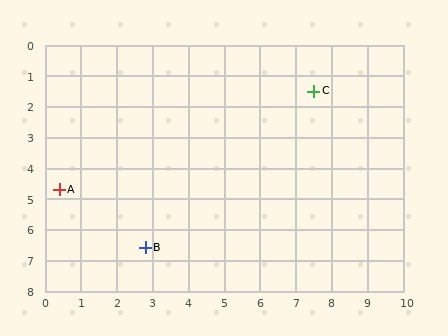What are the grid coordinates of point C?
Point C is at approximately (7.5, 1.5).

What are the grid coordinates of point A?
Point A is at approximately (0.4, 4.7).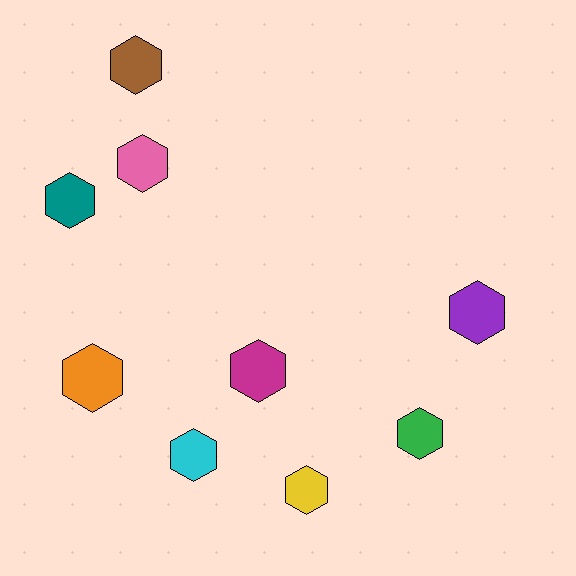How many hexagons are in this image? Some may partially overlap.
There are 9 hexagons.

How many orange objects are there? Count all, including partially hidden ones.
There is 1 orange object.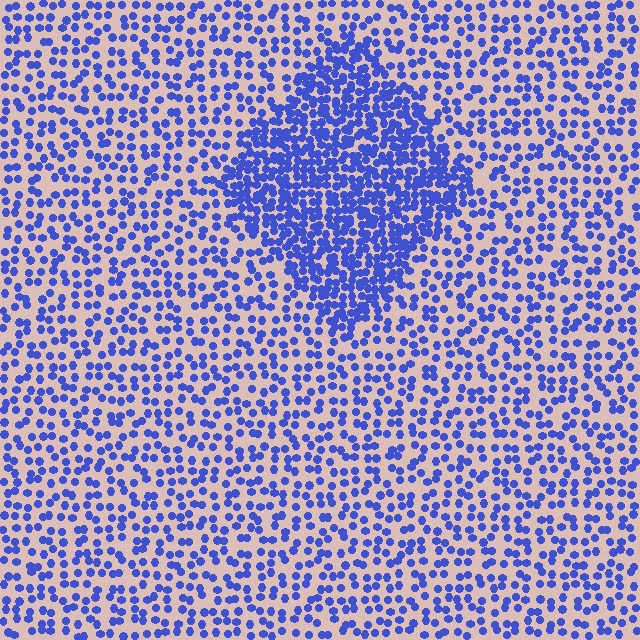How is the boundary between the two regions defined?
The boundary is defined by a change in element density (approximately 2.2x ratio). All elements are the same color, size, and shape.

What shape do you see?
I see a diamond.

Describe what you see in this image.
The image contains small blue elements arranged at two different densities. A diamond-shaped region is visible where the elements are more densely packed than the surrounding area.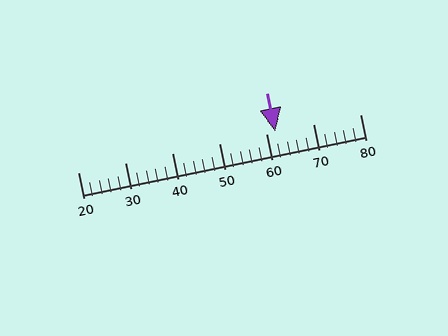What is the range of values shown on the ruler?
The ruler shows values from 20 to 80.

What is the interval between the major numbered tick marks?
The major tick marks are spaced 10 units apart.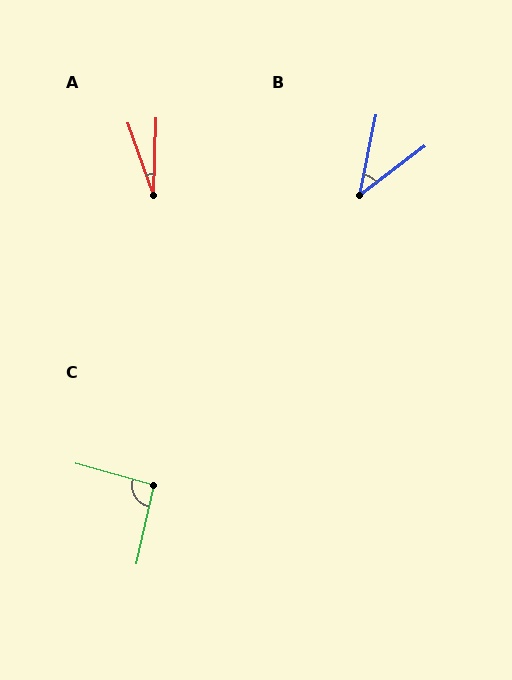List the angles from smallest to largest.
A (21°), B (42°), C (93°).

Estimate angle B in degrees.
Approximately 42 degrees.